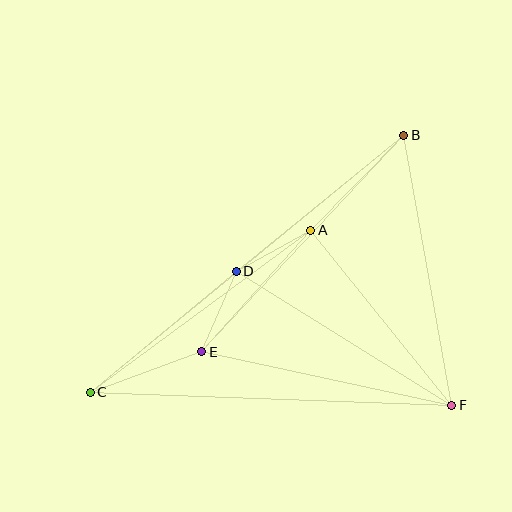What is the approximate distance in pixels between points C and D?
The distance between C and D is approximately 190 pixels.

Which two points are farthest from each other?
Points B and C are farthest from each other.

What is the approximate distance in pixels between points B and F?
The distance between B and F is approximately 274 pixels.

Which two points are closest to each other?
Points A and D are closest to each other.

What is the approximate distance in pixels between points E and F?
The distance between E and F is approximately 256 pixels.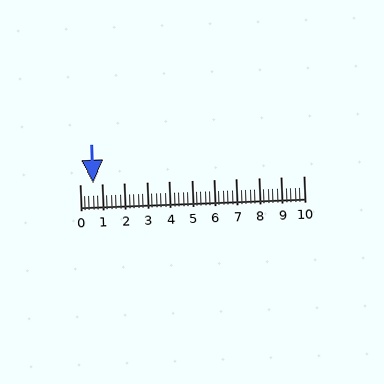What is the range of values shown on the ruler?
The ruler shows values from 0 to 10.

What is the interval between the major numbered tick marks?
The major tick marks are spaced 1 units apart.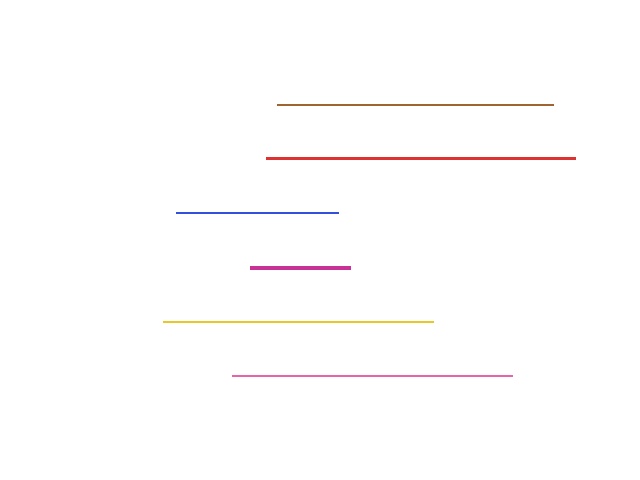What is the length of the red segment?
The red segment is approximately 309 pixels long.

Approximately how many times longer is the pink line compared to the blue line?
The pink line is approximately 1.7 times the length of the blue line.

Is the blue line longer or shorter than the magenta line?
The blue line is longer than the magenta line.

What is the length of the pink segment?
The pink segment is approximately 280 pixels long.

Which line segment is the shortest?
The magenta line is the shortest at approximately 100 pixels.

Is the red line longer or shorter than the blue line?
The red line is longer than the blue line.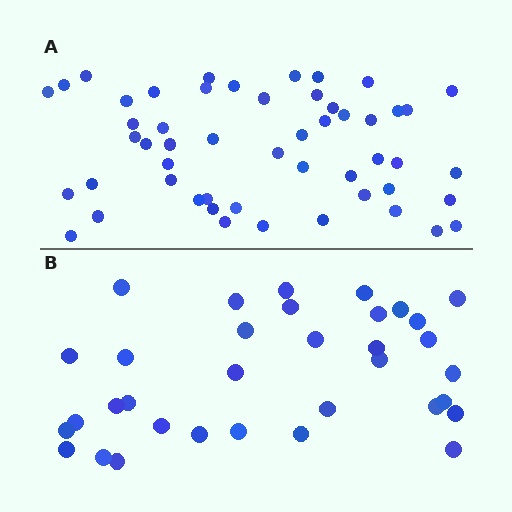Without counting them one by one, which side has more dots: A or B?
Region A (the top region) has more dots.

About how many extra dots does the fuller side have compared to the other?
Region A has approximately 20 more dots than region B.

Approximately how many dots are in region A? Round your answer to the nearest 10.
About 50 dots. (The exact count is 52, which rounds to 50.)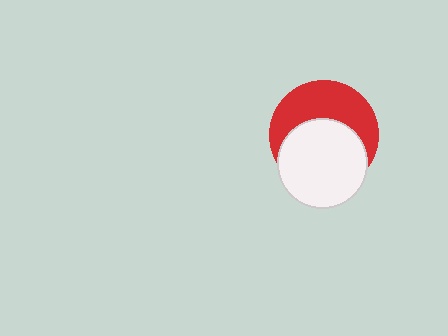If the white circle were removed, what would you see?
You would see the complete red circle.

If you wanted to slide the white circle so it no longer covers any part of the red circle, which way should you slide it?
Slide it down — that is the most direct way to separate the two shapes.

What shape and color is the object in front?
The object in front is a white circle.